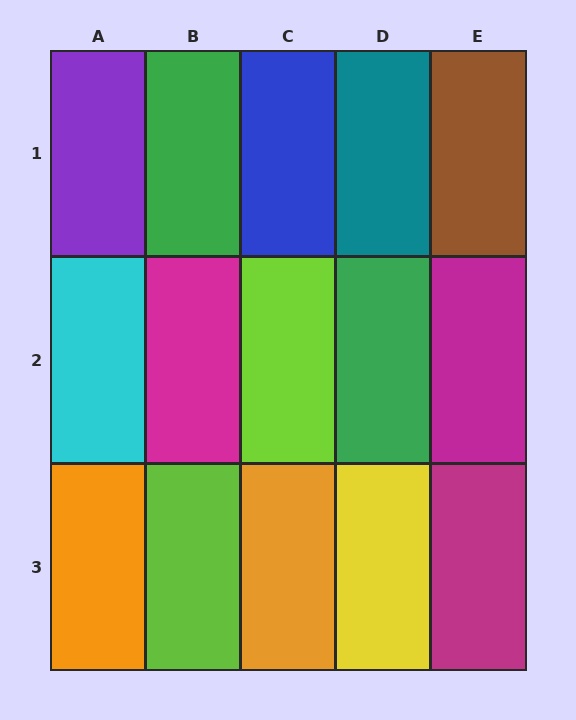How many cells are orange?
2 cells are orange.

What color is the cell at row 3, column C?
Orange.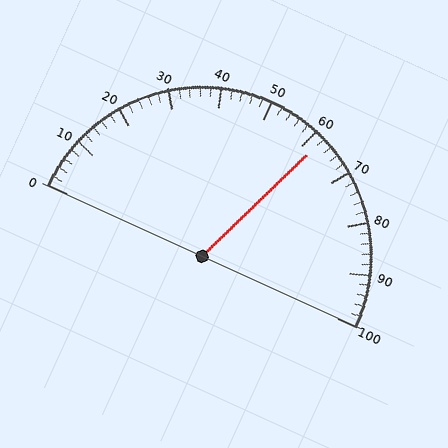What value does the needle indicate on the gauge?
The needle indicates approximately 62.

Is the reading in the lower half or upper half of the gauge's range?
The reading is in the upper half of the range (0 to 100).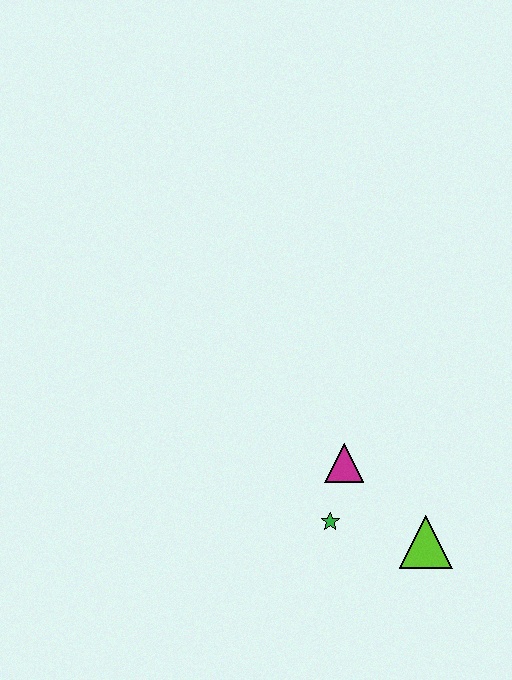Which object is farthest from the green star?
The lime triangle is farthest from the green star.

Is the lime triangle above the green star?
No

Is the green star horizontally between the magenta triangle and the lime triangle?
No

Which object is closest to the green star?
The magenta triangle is closest to the green star.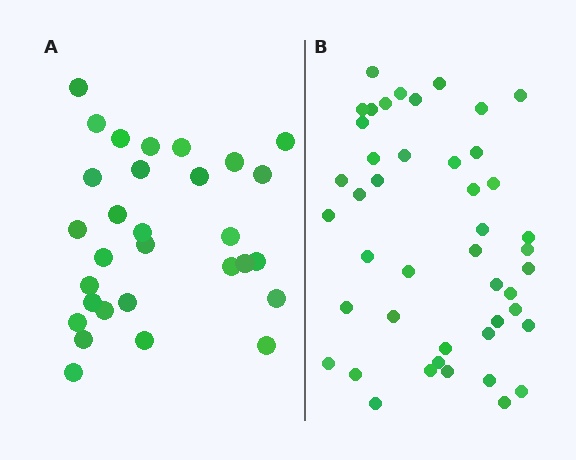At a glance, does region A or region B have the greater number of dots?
Region B (the right region) has more dots.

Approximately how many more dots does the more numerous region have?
Region B has approximately 15 more dots than region A.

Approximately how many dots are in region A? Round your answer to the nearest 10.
About 30 dots.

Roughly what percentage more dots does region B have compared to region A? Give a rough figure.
About 50% more.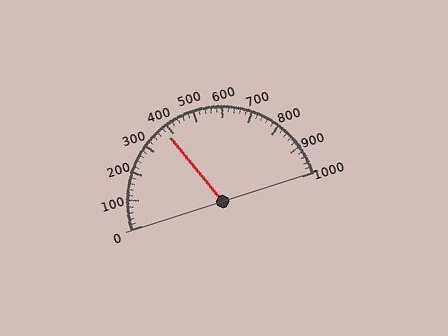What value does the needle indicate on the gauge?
The needle indicates approximately 380.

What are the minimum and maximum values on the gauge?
The gauge ranges from 0 to 1000.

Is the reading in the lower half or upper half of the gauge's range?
The reading is in the lower half of the range (0 to 1000).